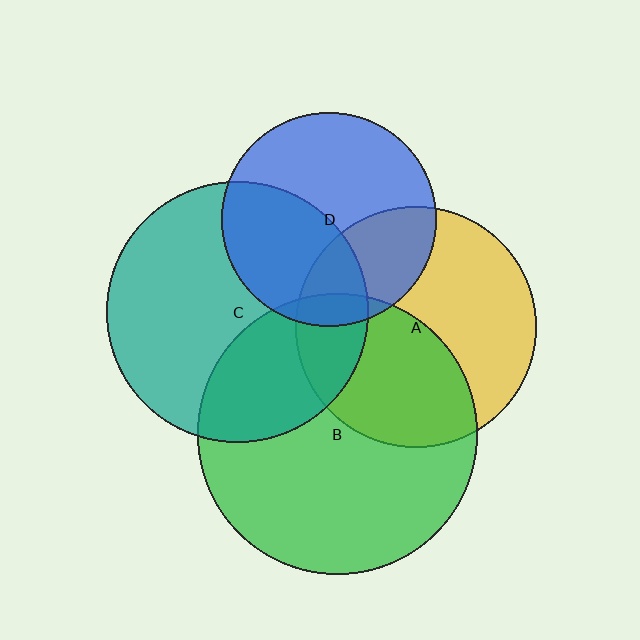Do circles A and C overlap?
Yes.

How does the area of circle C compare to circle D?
Approximately 1.5 times.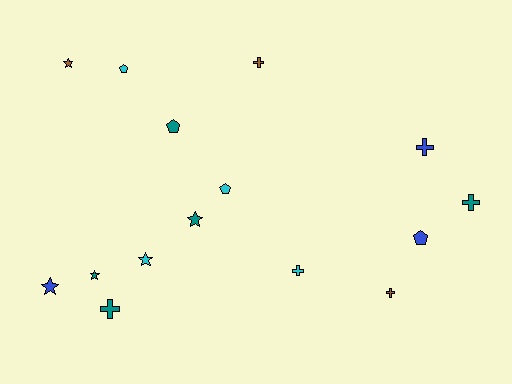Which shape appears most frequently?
Cross, with 6 objects.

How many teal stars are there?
There are 2 teal stars.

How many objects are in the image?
There are 15 objects.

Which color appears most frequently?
Teal, with 5 objects.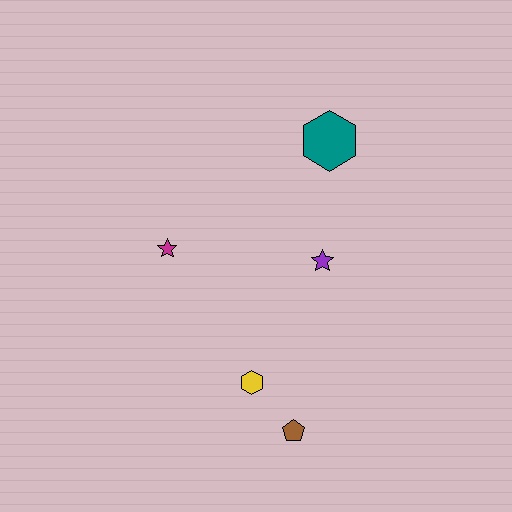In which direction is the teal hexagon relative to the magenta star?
The teal hexagon is to the right of the magenta star.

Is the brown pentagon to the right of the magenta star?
Yes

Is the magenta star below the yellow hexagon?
No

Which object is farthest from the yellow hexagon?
The teal hexagon is farthest from the yellow hexagon.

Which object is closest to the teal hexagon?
The purple star is closest to the teal hexagon.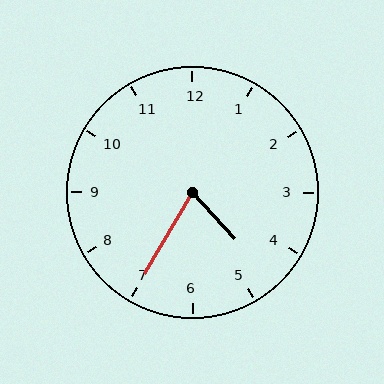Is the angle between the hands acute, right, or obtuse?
It is acute.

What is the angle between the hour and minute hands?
Approximately 72 degrees.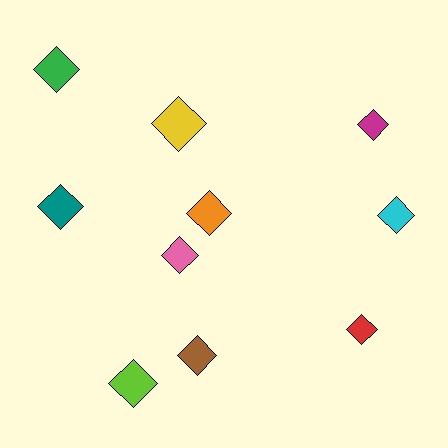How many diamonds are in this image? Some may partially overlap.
There are 10 diamonds.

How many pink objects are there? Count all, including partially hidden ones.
There is 1 pink object.